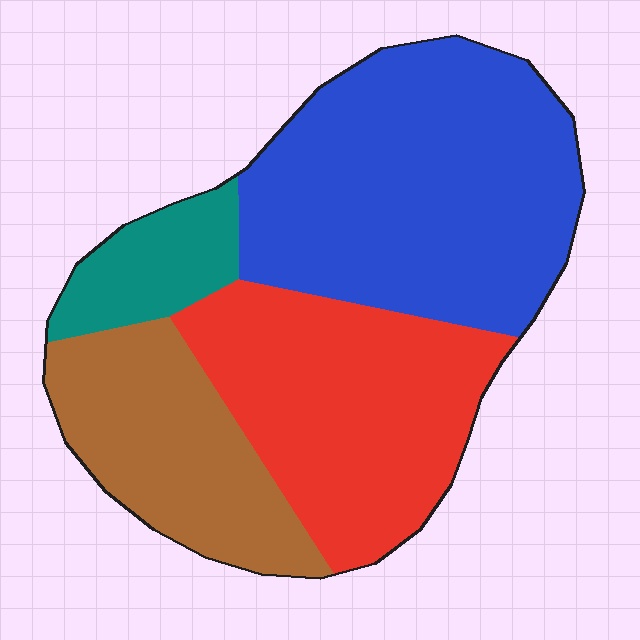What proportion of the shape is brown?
Brown takes up about one fifth (1/5) of the shape.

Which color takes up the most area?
Blue, at roughly 40%.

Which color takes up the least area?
Teal, at roughly 10%.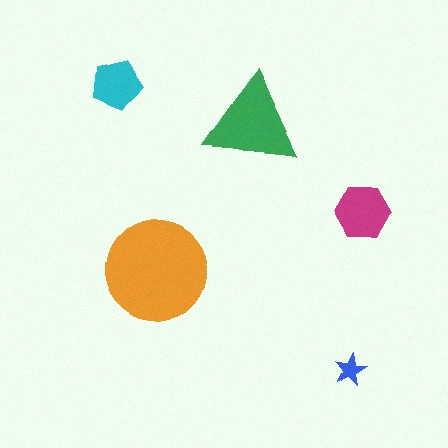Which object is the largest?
The orange circle.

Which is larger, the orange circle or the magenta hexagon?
The orange circle.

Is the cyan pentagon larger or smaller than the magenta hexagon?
Smaller.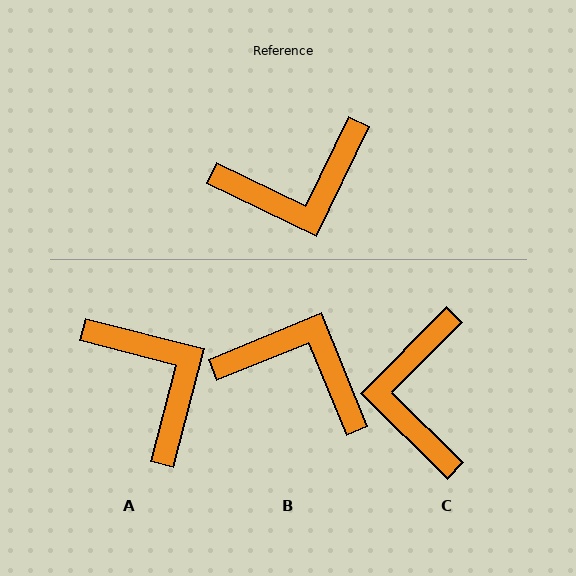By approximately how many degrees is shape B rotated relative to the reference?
Approximately 138 degrees counter-clockwise.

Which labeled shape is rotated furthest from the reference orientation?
B, about 138 degrees away.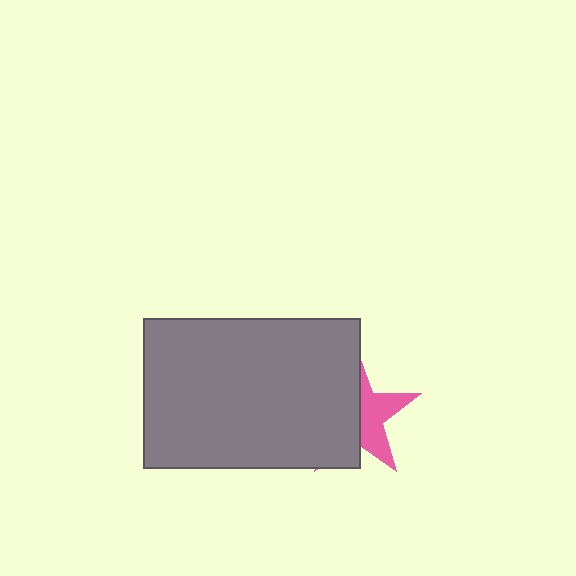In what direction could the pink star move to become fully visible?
The pink star could move right. That would shift it out from behind the gray rectangle entirely.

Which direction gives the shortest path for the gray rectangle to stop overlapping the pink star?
Moving left gives the shortest separation.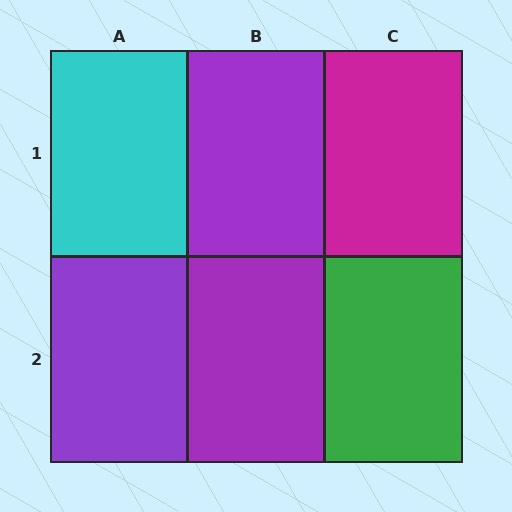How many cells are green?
1 cell is green.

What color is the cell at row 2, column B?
Purple.